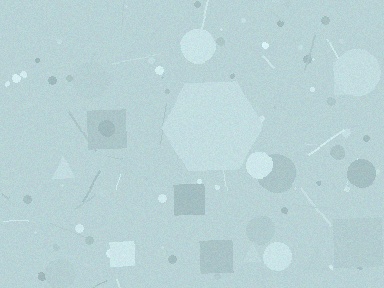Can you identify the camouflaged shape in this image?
The camouflaged shape is a hexagon.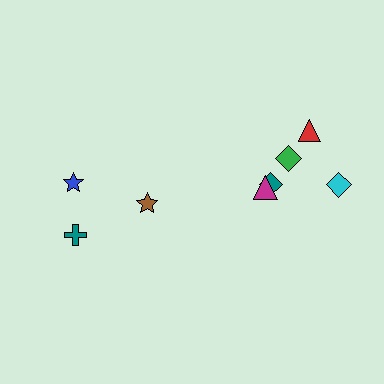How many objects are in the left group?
There are 3 objects.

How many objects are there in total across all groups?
There are 8 objects.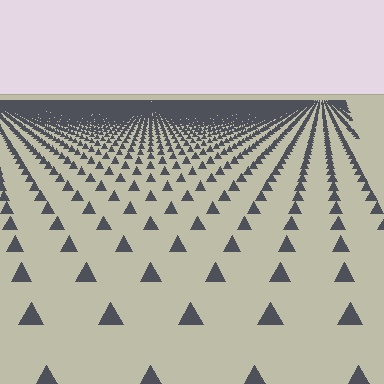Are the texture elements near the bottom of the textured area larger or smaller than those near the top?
Larger. Near the bottom, elements are closer to the viewer and appear at a bigger on-screen size.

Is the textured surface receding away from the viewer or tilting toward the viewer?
The surface is receding away from the viewer. Texture elements get smaller and denser toward the top.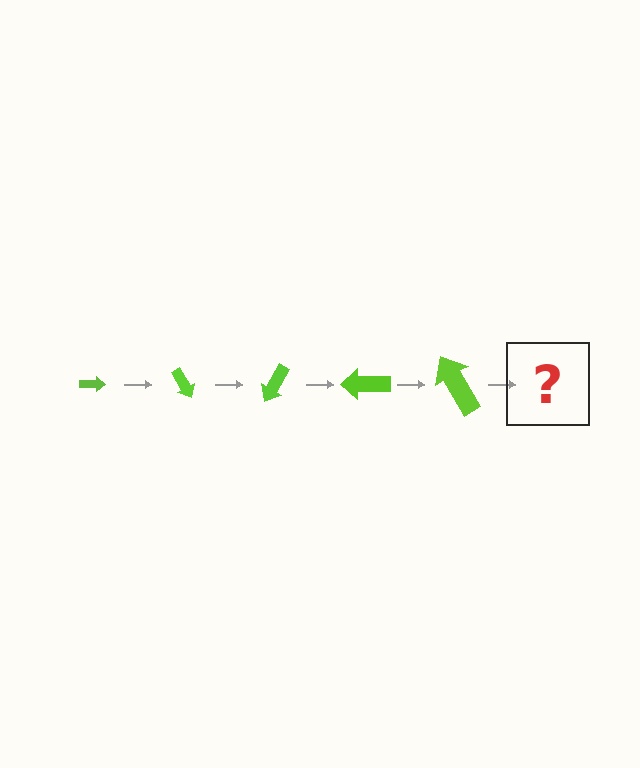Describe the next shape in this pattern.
It should be an arrow, larger than the previous one and rotated 300 degrees from the start.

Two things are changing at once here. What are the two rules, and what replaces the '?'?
The two rules are that the arrow grows larger each step and it rotates 60 degrees each step. The '?' should be an arrow, larger than the previous one and rotated 300 degrees from the start.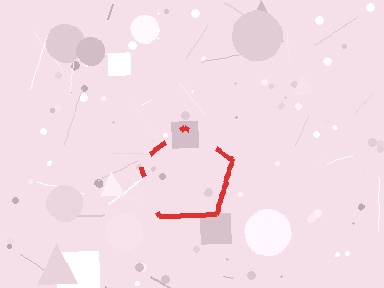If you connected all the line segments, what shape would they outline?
They would outline a pentagon.